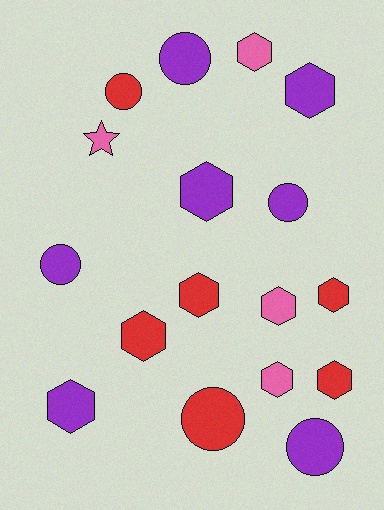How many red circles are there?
There are 2 red circles.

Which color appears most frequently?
Purple, with 7 objects.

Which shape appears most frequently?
Hexagon, with 10 objects.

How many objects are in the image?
There are 17 objects.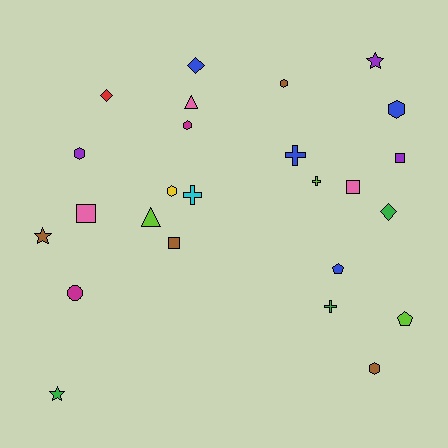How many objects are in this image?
There are 25 objects.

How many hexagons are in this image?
There are 6 hexagons.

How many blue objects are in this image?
There are 4 blue objects.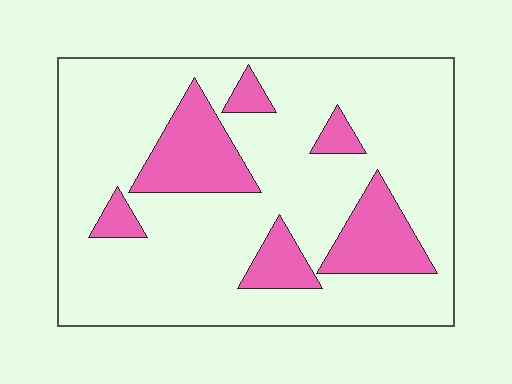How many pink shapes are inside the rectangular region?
6.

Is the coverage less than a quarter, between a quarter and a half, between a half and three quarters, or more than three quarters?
Less than a quarter.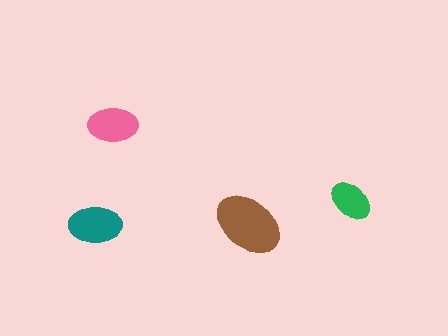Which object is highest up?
The pink ellipse is topmost.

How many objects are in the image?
There are 4 objects in the image.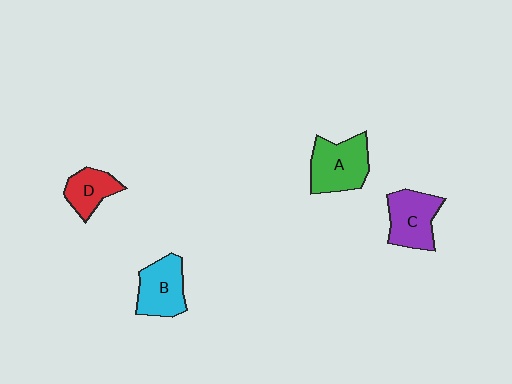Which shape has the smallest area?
Shape D (red).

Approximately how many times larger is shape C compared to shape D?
Approximately 1.4 times.